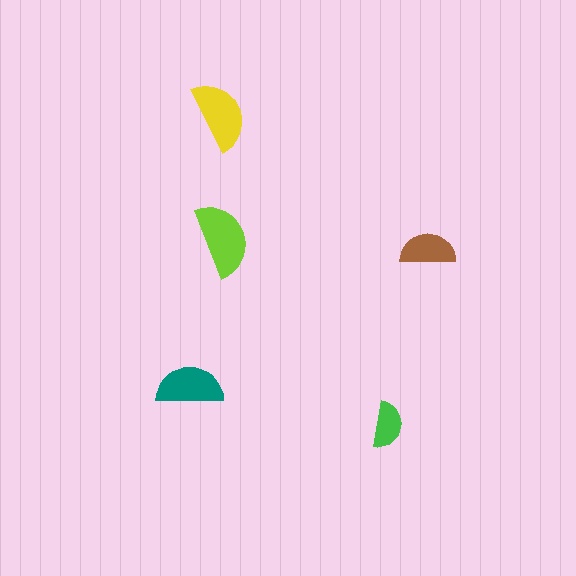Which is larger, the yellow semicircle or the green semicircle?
The yellow one.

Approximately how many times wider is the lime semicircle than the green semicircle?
About 1.5 times wider.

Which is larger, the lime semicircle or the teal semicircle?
The lime one.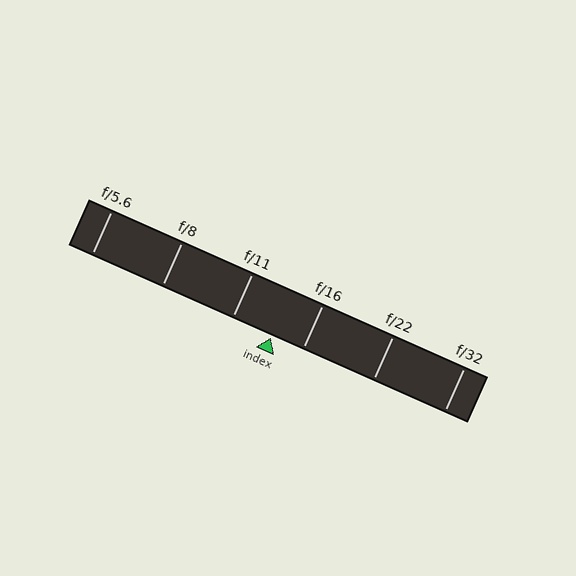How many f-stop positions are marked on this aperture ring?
There are 6 f-stop positions marked.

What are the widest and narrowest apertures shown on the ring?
The widest aperture shown is f/5.6 and the narrowest is f/32.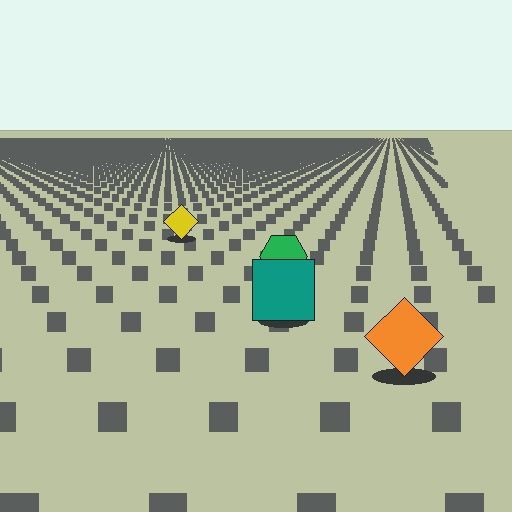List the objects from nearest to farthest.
From nearest to farthest: the orange diamond, the teal square, the green hexagon, the yellow diamond.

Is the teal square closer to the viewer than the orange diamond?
No. The orange diamond is closer — you can tell from the texture gradient: the ground texture is coarser near it.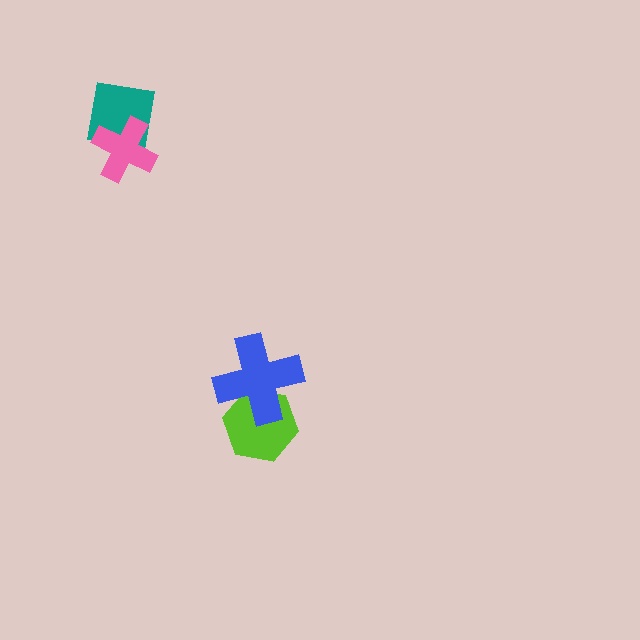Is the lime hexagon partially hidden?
Yes, it is partially covered by another shape.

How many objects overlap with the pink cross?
1 object overlaps with the pink cross.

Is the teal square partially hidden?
Yes, it is partially covered by another shape.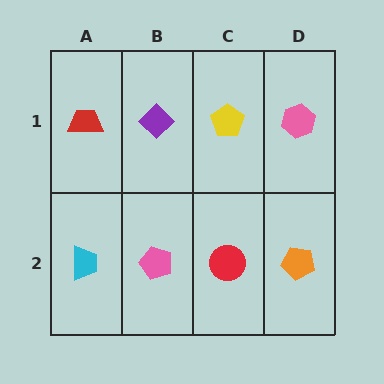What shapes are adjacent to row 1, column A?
A cyan trapezoid (row 2, column A), a purple diamond (row 1, column B).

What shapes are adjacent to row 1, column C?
A red circle (row 2, column C), a purple diamond (row 1, column B), a pink hexagon (row 1, column D).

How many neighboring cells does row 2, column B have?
3.